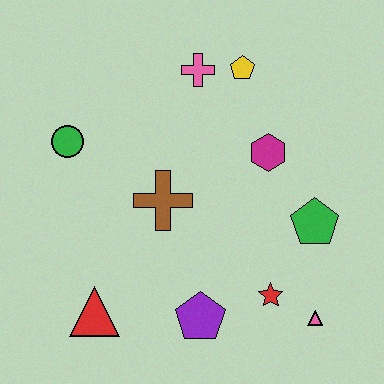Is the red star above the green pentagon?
No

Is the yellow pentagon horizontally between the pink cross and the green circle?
No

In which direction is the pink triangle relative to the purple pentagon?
The pink triangle is to the right of the purple pentagon.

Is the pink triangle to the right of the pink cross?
Yes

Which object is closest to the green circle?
The brown cross is closest to the green circle.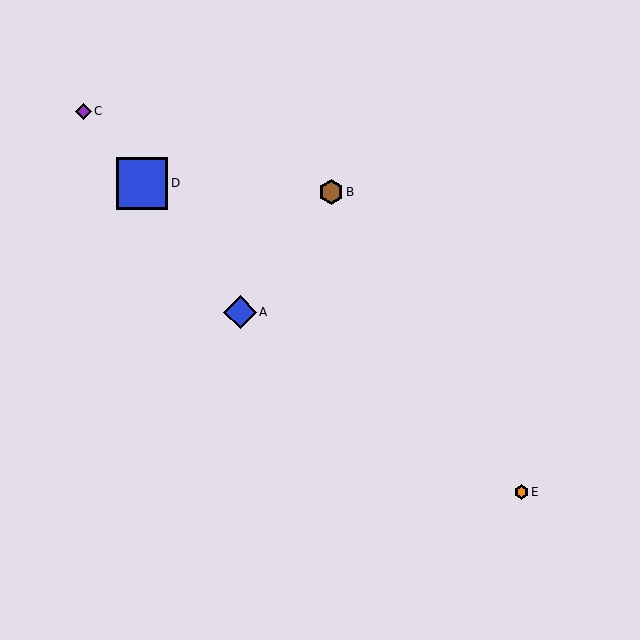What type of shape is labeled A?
Shape A is a blue diamond.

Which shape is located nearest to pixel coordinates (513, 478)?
The orange hexagon (labeled E) at (521, 492) is nearest to that location.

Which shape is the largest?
The blue square (labeled D) is the largest.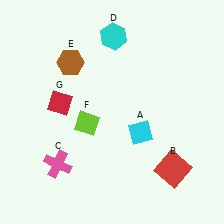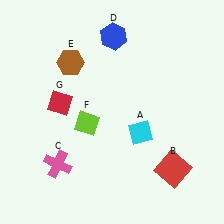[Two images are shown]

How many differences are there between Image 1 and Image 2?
There is 1 difference between the two images.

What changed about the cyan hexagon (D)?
In Image 1, D is cyan. In Image 2, it changed to blue.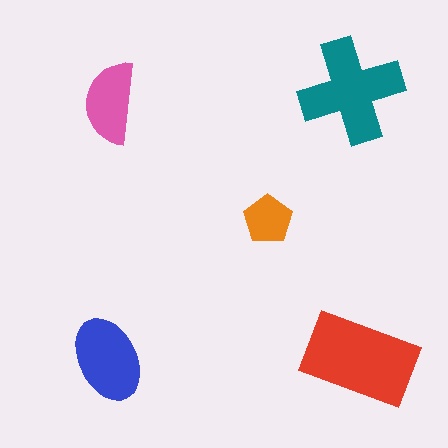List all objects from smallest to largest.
The orange pentagon, the pink semicircle, the blue ellipse, the teal cross, the red rectangle.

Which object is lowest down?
The blue ellipse is bottommost.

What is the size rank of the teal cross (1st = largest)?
2nd.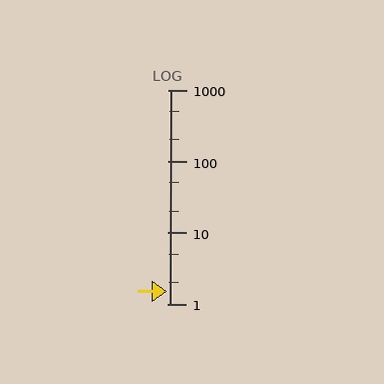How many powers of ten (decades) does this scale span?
The scale spans 3 decades, from 1 to 1000.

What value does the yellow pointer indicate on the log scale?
The pointer indicates approximately 1.5.